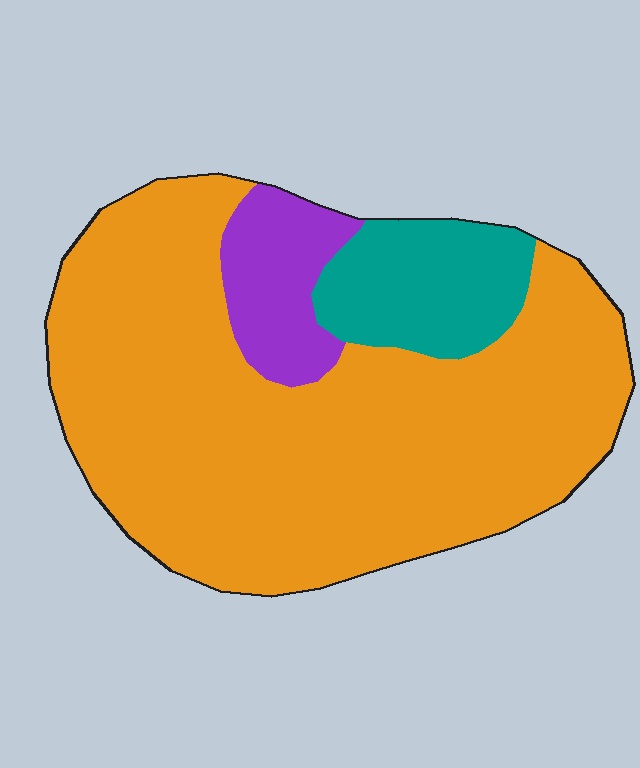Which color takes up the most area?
Orange, at roughly 75%.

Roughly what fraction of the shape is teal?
Teal takes up about one eighth (1/8) of the shape.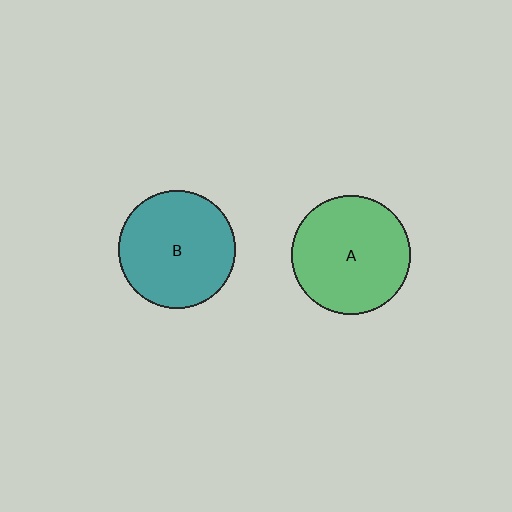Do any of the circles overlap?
No, none of the circles overlap.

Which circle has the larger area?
Circle A (green).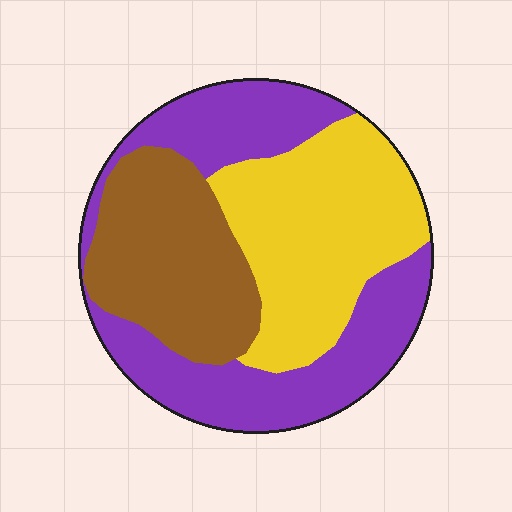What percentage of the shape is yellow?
Yellow takes up about one third (1/3) of the shape.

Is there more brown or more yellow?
Yellow.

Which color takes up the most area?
Purple, at roughly 40%.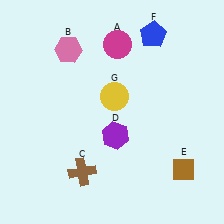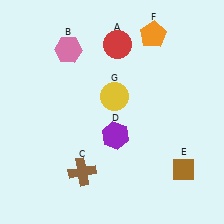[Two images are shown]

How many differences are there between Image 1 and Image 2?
There are 2 differences between the two images.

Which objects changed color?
A changed from magenta to red. F changed from blue to orange.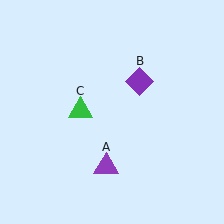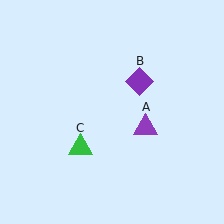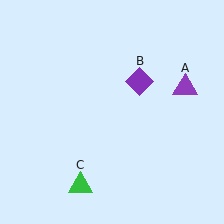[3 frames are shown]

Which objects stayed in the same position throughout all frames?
Purple diamond (object B) remained stationary.